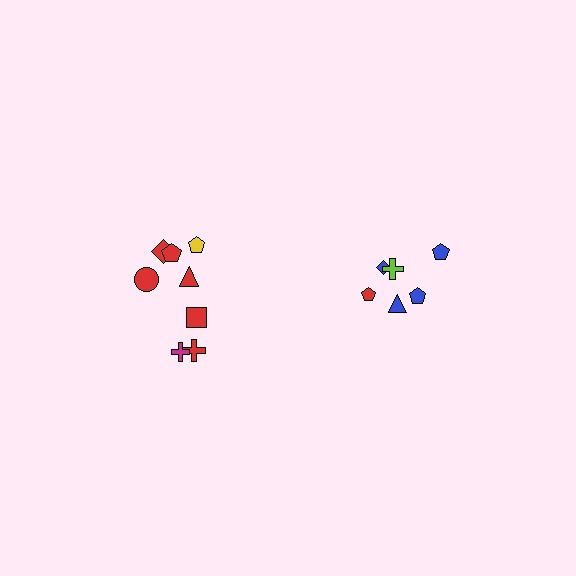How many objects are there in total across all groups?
There are 14 objects.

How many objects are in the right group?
There are 6 objects.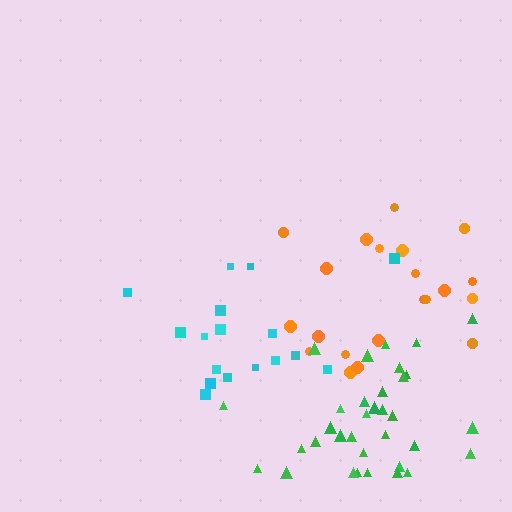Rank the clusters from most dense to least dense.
orange, green, cyan.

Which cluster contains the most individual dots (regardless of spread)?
Green (34).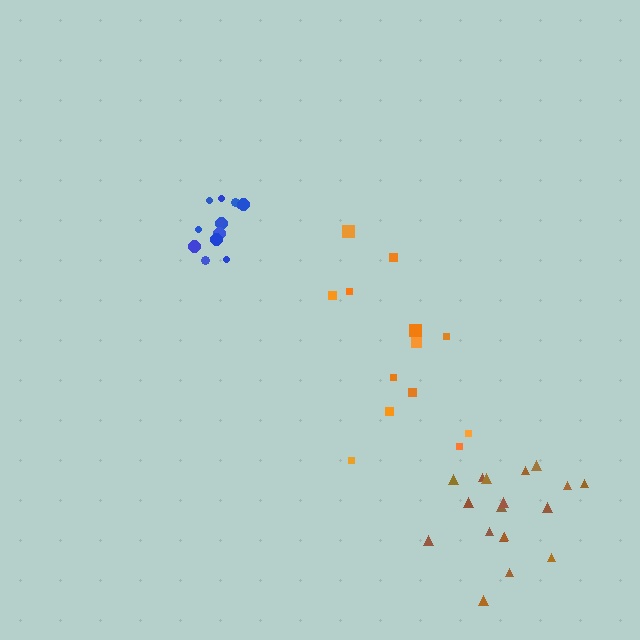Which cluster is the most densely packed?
Blue.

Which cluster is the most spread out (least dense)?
Orange.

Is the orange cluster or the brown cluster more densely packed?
Brown.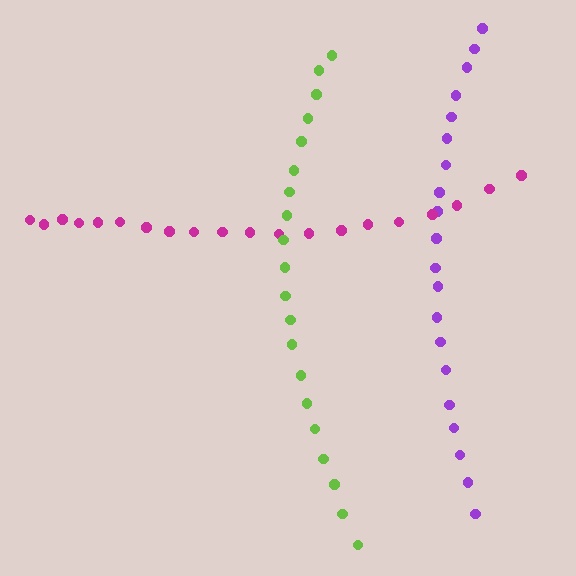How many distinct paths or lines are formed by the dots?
There are 3 distinct paths.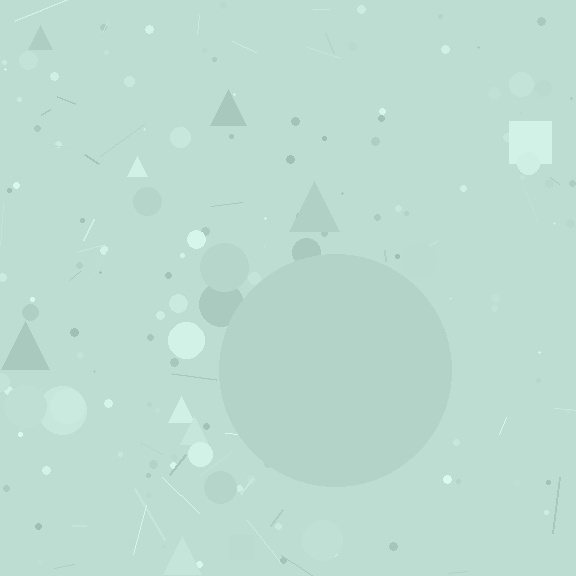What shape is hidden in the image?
A circle is hidden in the image.